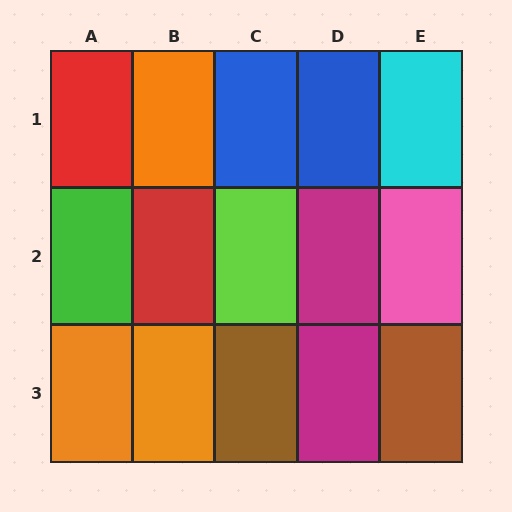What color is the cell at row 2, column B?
Red.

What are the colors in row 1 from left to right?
Red, orange, blue, blue, cyan.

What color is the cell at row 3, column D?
Magenta.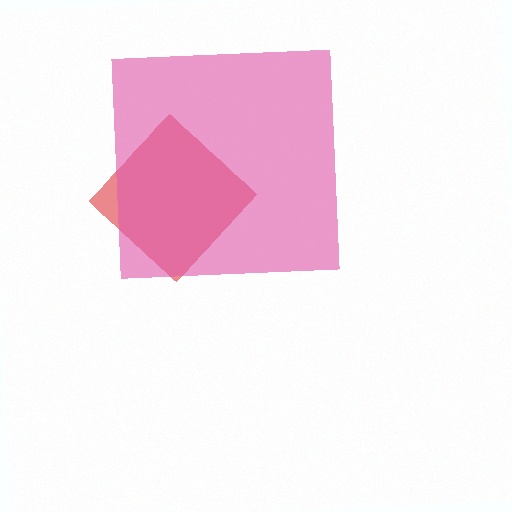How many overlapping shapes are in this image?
There are 2 overlapping shapes in the image.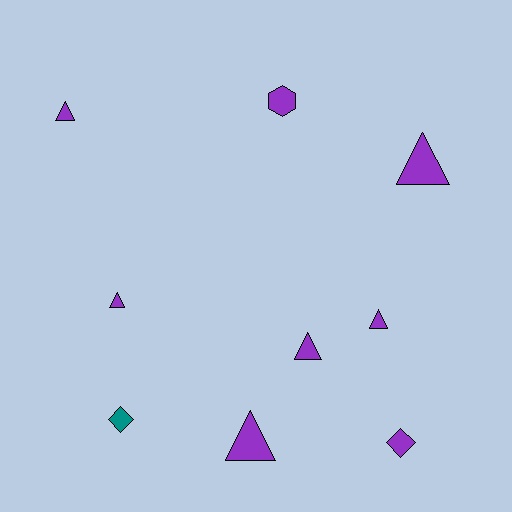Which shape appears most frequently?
Triangle, with 6 objects.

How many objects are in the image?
There are 9 objects.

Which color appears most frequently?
Purple, with 8 objects.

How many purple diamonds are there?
There is 1 purple diamond.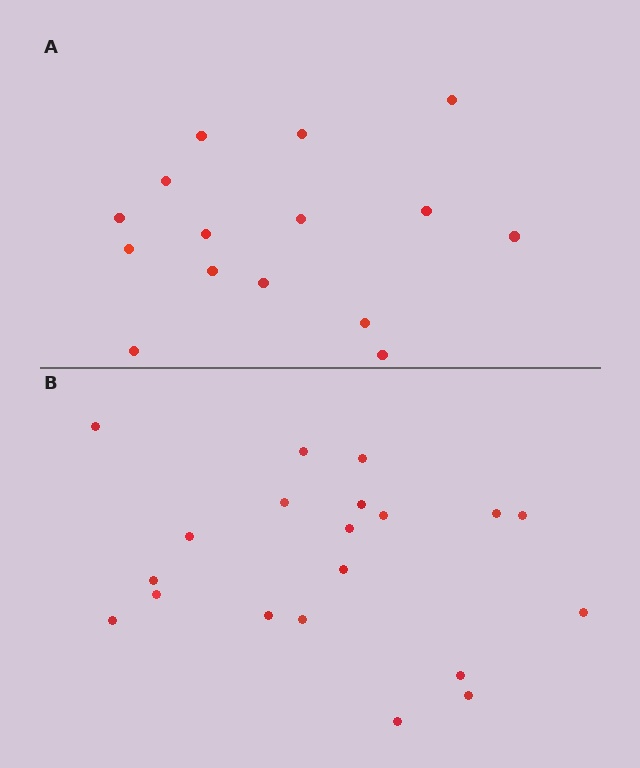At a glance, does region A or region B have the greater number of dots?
Region B (the bottom region) has more dots.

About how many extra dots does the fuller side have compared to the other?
Region B has about 5 more dots than region A.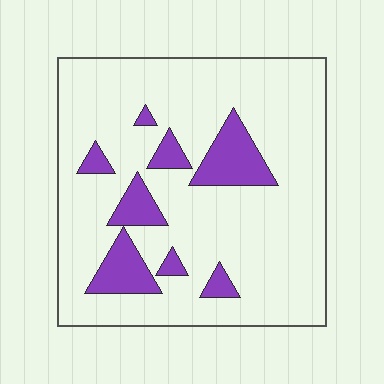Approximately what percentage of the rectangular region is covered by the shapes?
Approximately 15%.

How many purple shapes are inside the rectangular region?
8.